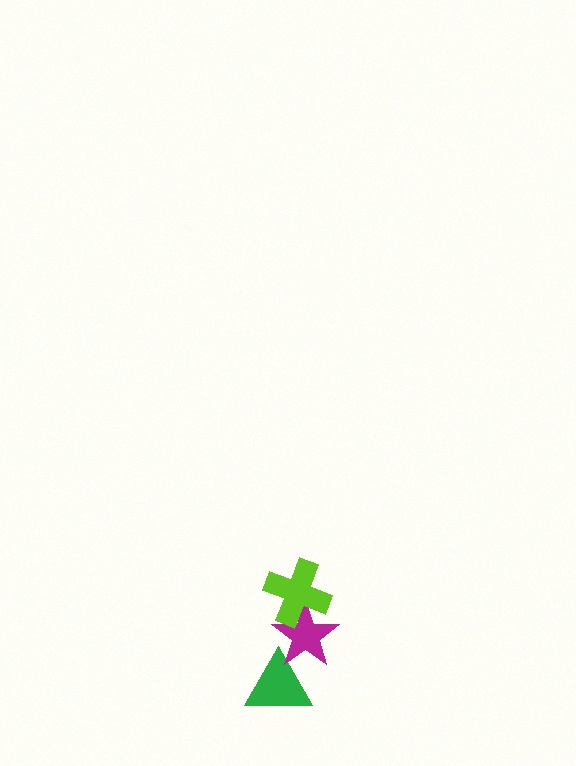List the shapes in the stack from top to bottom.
From top to bottom: the lime cross, the magenta star, the green triangle.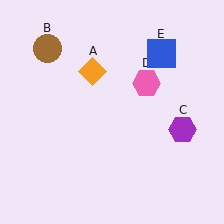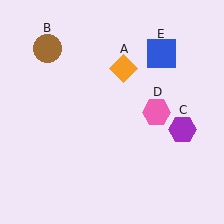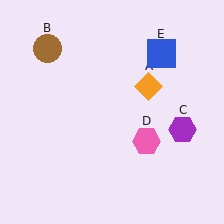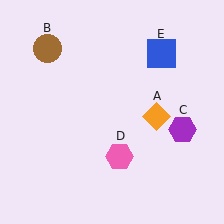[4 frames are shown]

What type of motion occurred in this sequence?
The orange diamond (object A), pink hexagon (object D) rotated clockwise around the center of the scene.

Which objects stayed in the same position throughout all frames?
Brown circle (object B) and purple hexagon (object C) and blue square (object E) remained stationary.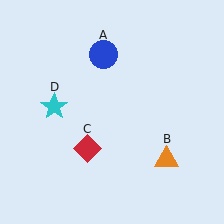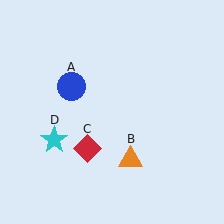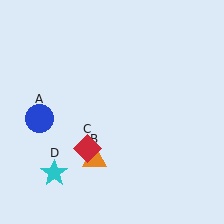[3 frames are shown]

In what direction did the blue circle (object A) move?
The blue circle (object A) moved down and to the left.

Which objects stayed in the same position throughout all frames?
Red diamond (object C) remained stationary.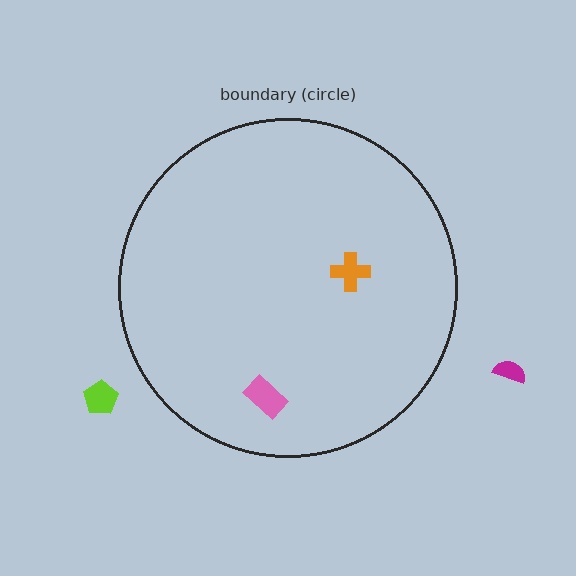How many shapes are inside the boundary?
2 inside, 2 outside.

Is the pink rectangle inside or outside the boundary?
Inside.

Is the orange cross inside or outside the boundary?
Inside.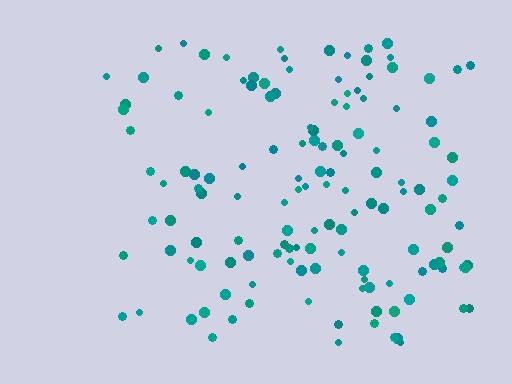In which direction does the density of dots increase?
From left to right, with the right side densest.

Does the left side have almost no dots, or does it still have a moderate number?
Still a moderate number, just noticeably fewer than the right.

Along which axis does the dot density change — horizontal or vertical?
Horizontal.